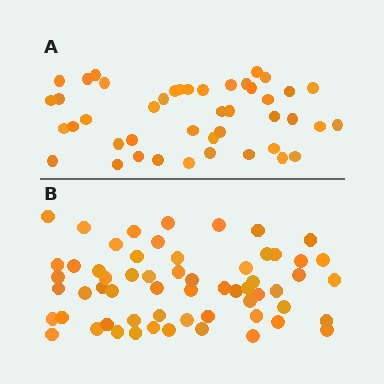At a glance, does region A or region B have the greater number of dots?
Region B (the bottom region) has more dots.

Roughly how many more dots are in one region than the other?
Region B has approximately 15 more dots than region A.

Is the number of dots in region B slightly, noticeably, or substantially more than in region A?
Region B has noticeably more, but not dramatically so. The ratio is roughly 1.4 to 1.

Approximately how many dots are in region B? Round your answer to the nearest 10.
About 60 dots.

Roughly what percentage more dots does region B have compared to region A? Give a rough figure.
About 35% more.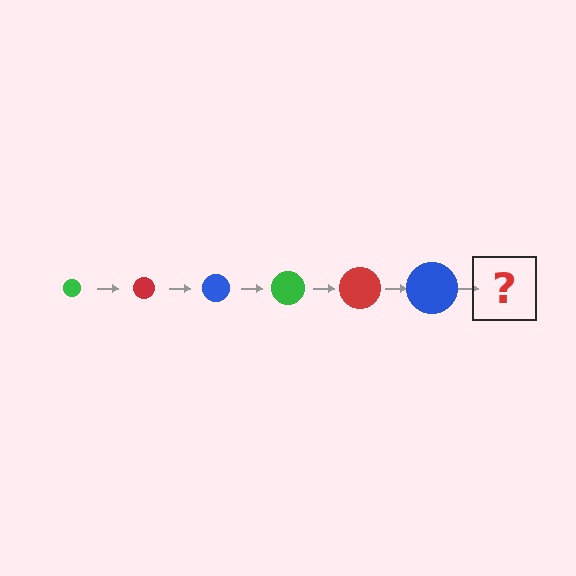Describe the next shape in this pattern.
It should be a green circle, larger than the previous one.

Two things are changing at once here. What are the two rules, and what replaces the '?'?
The two rules are that the circle grows larger each step and the color cycles through green, red, and blue. The '?' should be a green circle, larger than the previous one.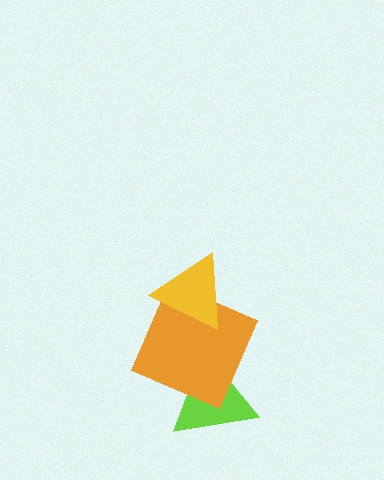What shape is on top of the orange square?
The yellow triangle is on top of the orange square.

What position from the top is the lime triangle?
The lime triangle is 3rd from the top.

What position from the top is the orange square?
The orange square is 2nd from the top.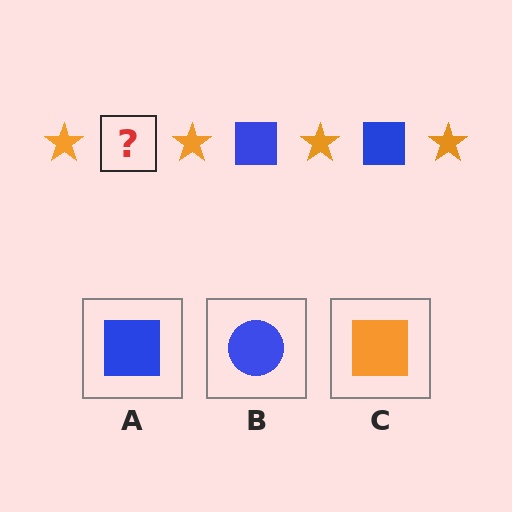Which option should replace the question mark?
Option A.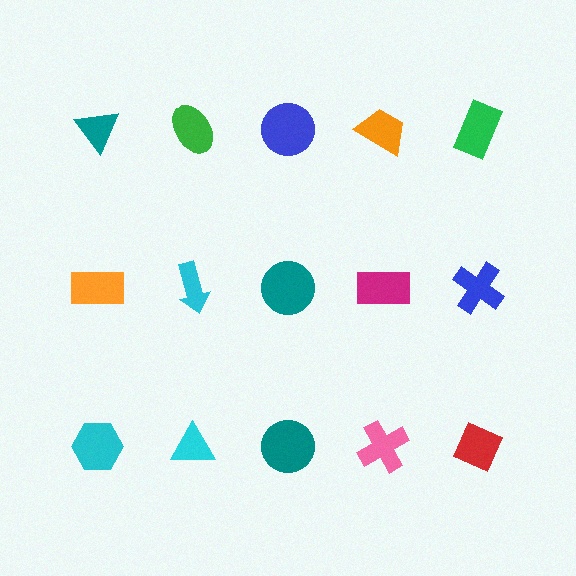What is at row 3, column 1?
A cyan hexagon.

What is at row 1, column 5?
A green rectangle.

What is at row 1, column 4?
An orange trapezoid.